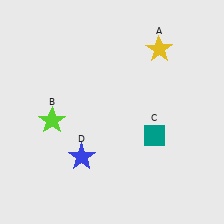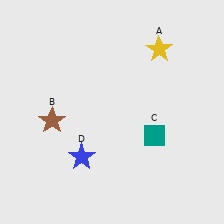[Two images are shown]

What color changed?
The star (B) changed from lime in Image 1 to brown in Image 2.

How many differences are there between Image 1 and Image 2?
There is 1 difference between the two images.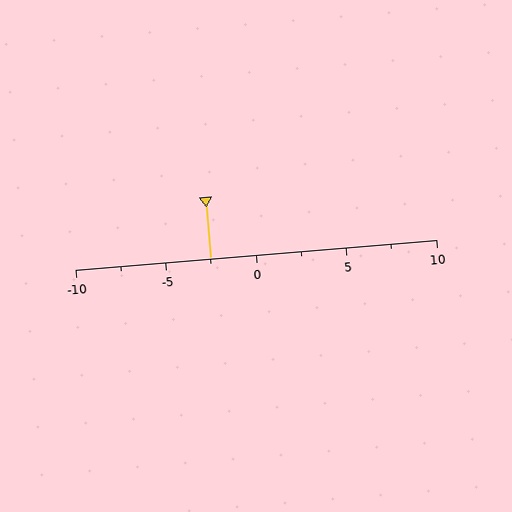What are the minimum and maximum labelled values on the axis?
The axis runs from -10 to 10.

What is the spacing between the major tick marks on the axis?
The major ticks are spaced 5 apart.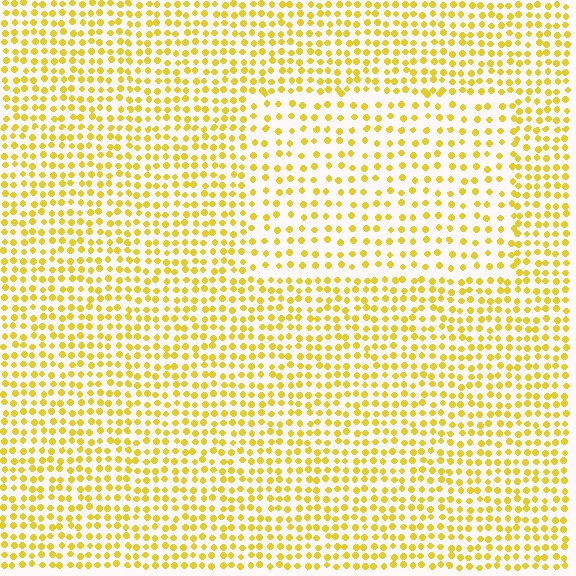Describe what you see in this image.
The image contains small yellow elements arranged at two different densities. A rectangle-shaped region is visible where the elements are less densely packed than the surrounding area.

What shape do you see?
I see a rectangle.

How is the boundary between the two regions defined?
The boundary is defined by a change in element density (approximately 1.7x ratio). All elements are the same color, size, and shape.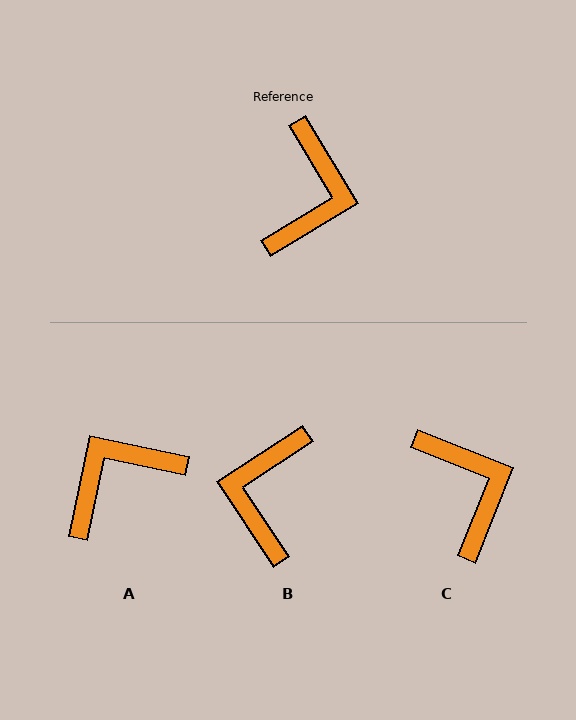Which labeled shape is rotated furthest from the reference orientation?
B, about 178 degrees away.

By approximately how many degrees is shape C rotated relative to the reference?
Approximately 37 degrees counter-clockwise.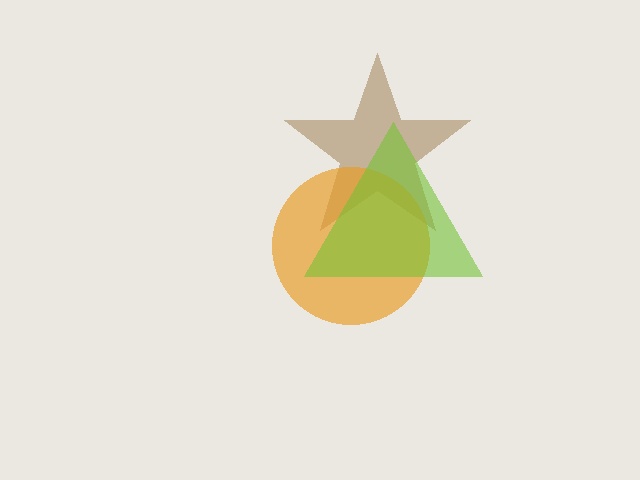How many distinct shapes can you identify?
There are 3 distinct shapes: a brown star, an orange circle, a lime triangle.